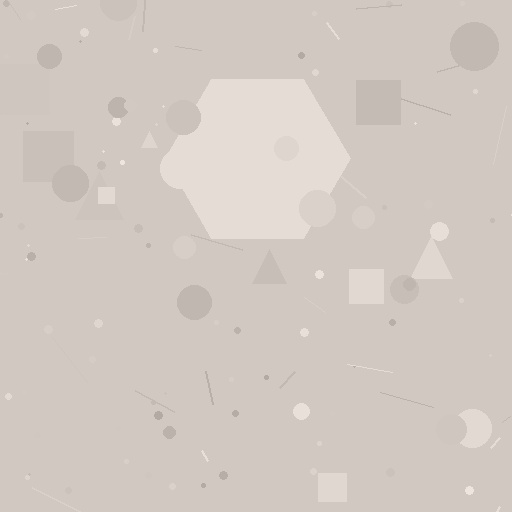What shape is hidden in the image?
A hexagon is hidden in the image.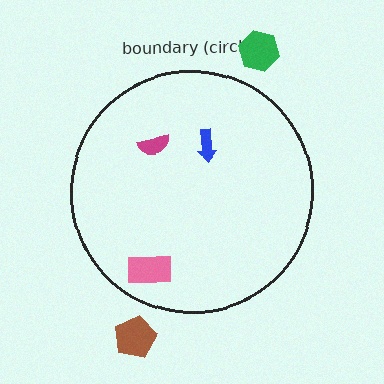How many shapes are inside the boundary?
3 inside, 2 outside.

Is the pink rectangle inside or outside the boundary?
Inside.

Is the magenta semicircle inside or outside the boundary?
Inside.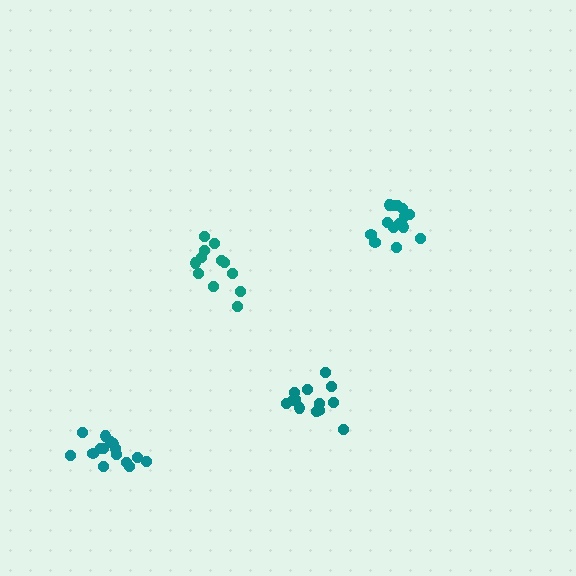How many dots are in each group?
Group 1: 16 dots, Group 2: 12 dots, Group 3: 14 dots, Group 4: 13 dots (55 total).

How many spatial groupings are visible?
There are 4 spatial groupings.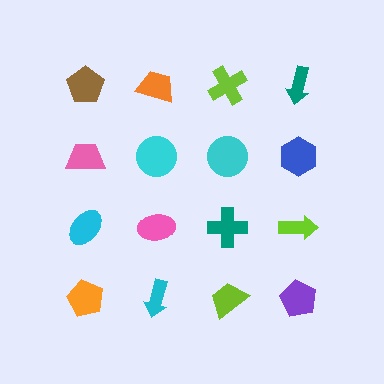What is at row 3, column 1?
A cyan ellipse.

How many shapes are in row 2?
4 shapes.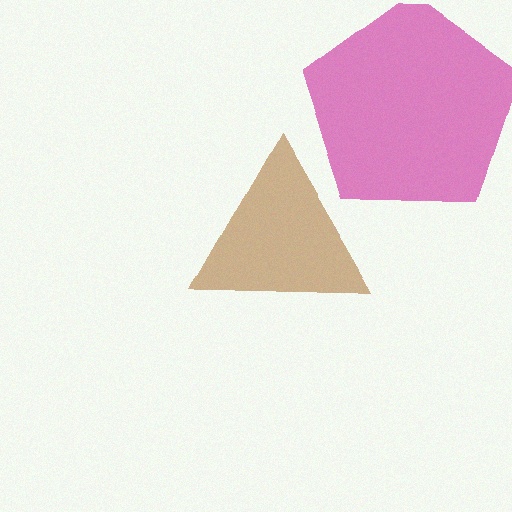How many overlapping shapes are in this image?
There are 2 overlapping shapes in the image.